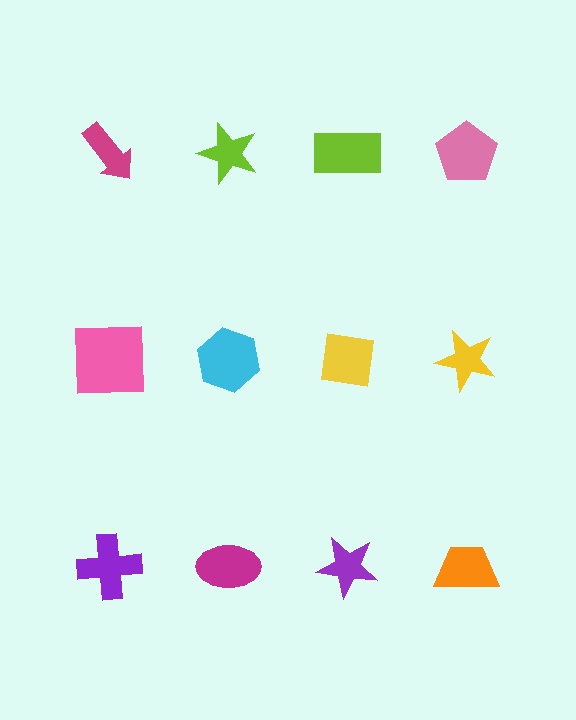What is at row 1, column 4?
A pink pentagon.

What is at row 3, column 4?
An orange trapezoid.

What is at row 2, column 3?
A yellow square.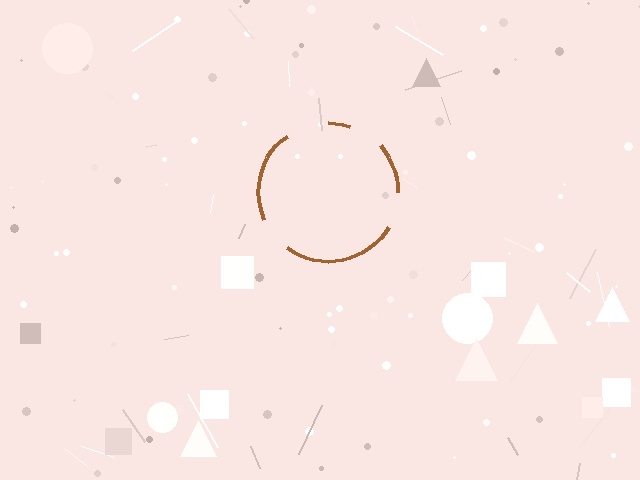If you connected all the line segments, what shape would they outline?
They would outline a circle.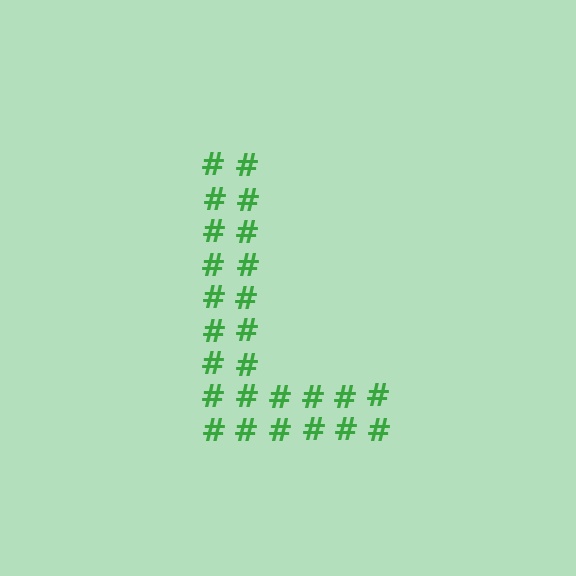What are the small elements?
The small elements are hash symbols.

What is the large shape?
The large shape is the letter L.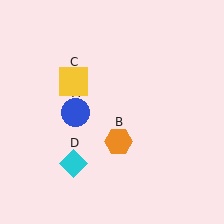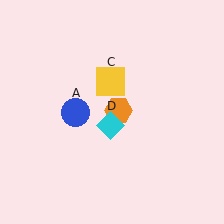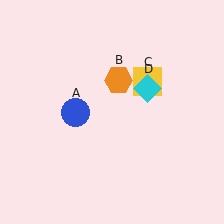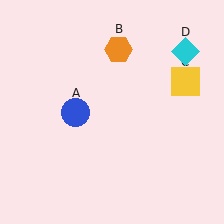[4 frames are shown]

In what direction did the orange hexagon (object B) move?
The orange hexagon (object B) moved up.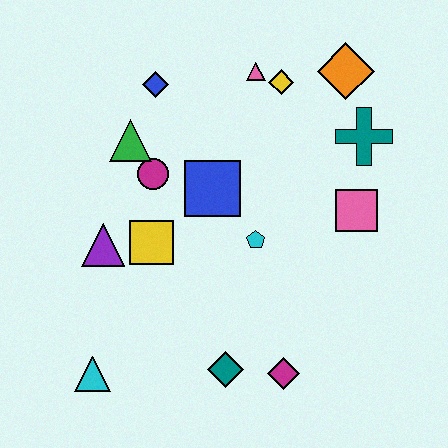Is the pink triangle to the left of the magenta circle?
No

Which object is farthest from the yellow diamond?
The cyan triangle is farthest from the yellow diamond.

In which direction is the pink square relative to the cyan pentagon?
The pink square is to the right of the cyan pentagon.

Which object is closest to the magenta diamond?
The teal diamond is closest to the magenta diamond.